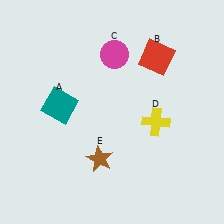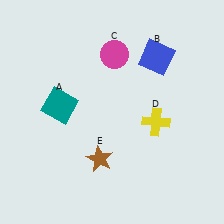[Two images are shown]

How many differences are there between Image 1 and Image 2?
There is 1 difference between the two images.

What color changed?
The square (B) changed from red in Image 1 to blue in Image 2.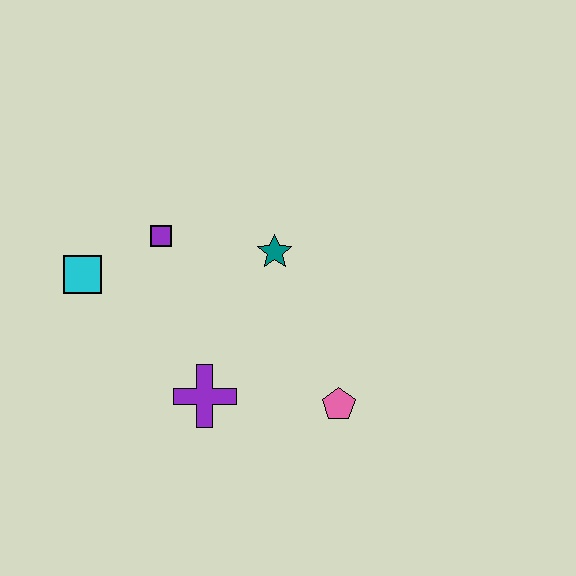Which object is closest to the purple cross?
The pink pentagon is closest to the purple cross.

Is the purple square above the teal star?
Yes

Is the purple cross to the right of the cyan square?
Yes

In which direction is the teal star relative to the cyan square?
The teal star is to the right of the cyan square.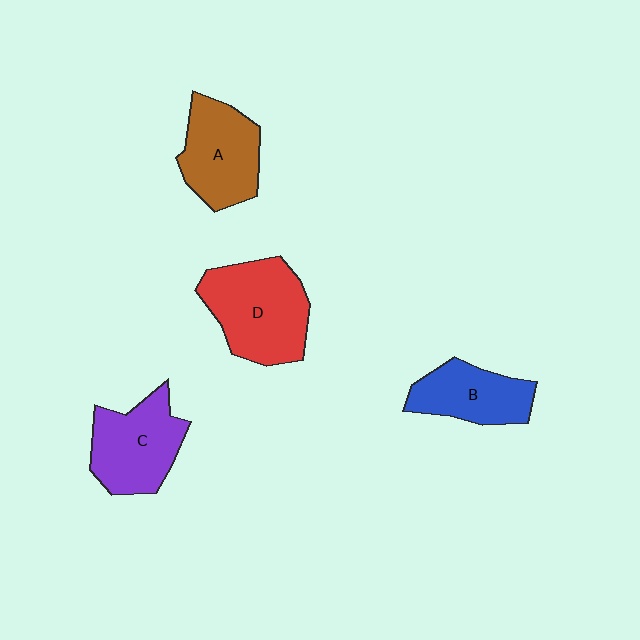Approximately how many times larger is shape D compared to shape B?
Approximately 1.5 times.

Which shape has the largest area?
Shape D (red).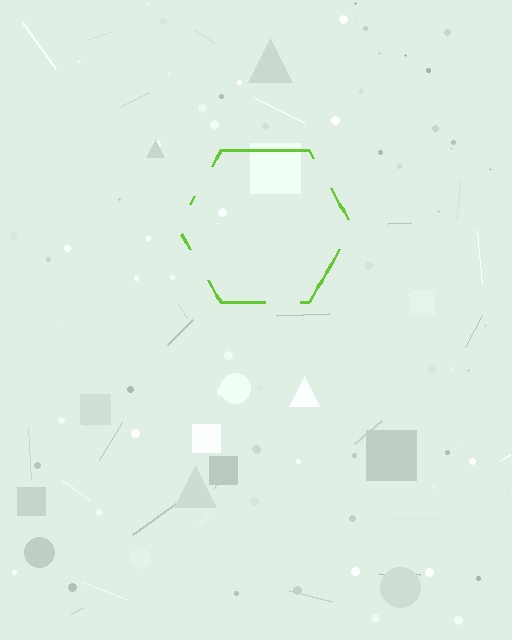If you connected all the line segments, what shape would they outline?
They would outline a hexagon.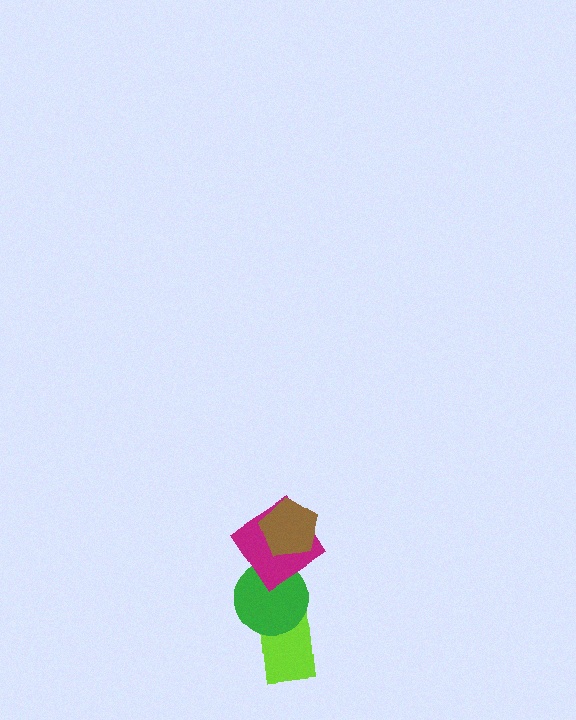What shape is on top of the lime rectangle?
The green circle is on top of the lime rectangle.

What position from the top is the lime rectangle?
The lime rectangle is 4th from the top.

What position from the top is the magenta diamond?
The magenta diamond is 2nd from the top.